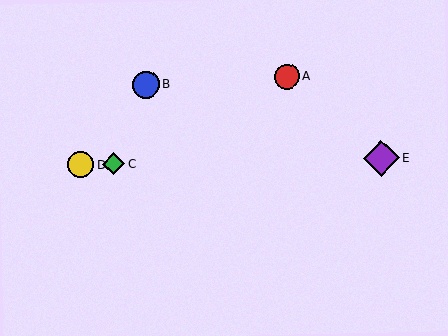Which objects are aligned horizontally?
Objects C, D, E are aligned horizontally.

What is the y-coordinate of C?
Object C is at y≈164.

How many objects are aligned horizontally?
3 objects (C, D, E) are aligned horizontally.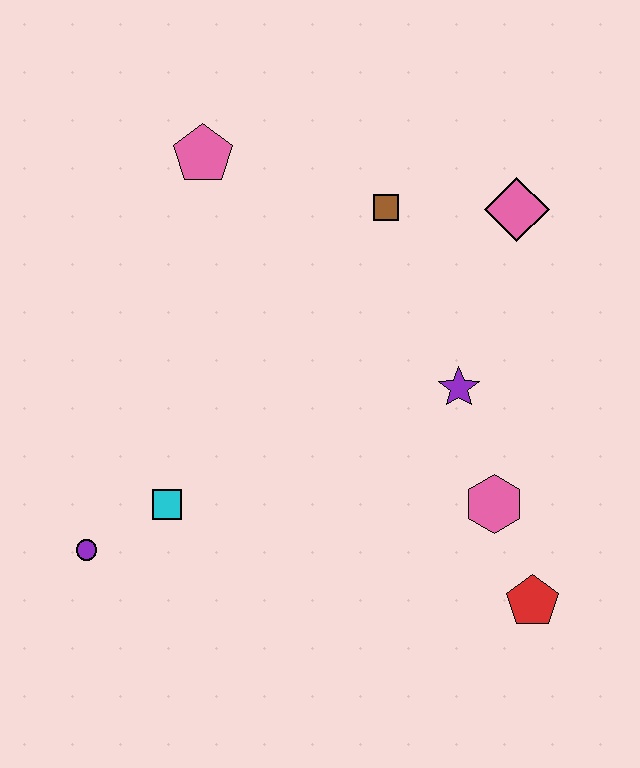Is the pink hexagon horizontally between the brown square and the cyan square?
No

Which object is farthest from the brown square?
The purple circle is farthest from the brown square.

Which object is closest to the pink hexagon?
The red pentagon is closest to the pink hexagon.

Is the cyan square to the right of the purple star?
No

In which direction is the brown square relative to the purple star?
The brown square is above the purple star.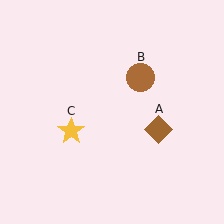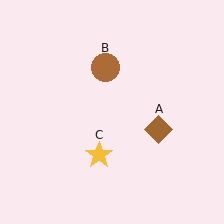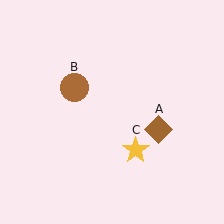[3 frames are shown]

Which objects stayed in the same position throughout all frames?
Brown diamond (object A) remained stationary.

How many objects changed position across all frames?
2 objects changed position: brown circle (object B), yellow star (object C).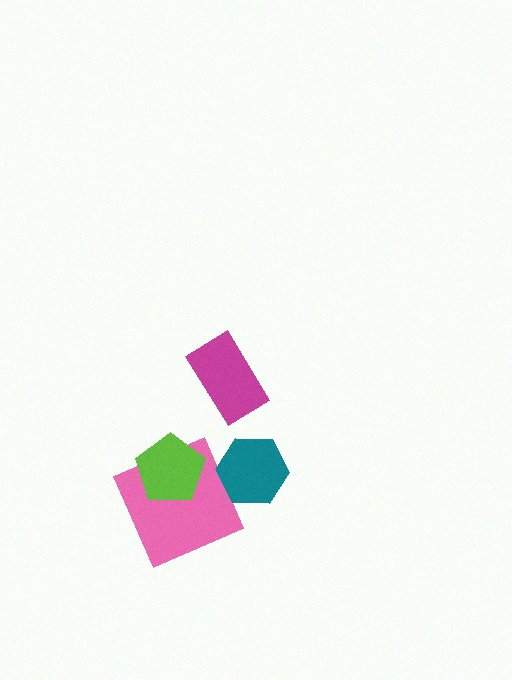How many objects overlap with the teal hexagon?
0 objects overlap with the teal hexagon.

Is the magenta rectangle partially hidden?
No, no other shape covers it.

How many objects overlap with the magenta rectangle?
0 objects overlap with the magenta rectangle.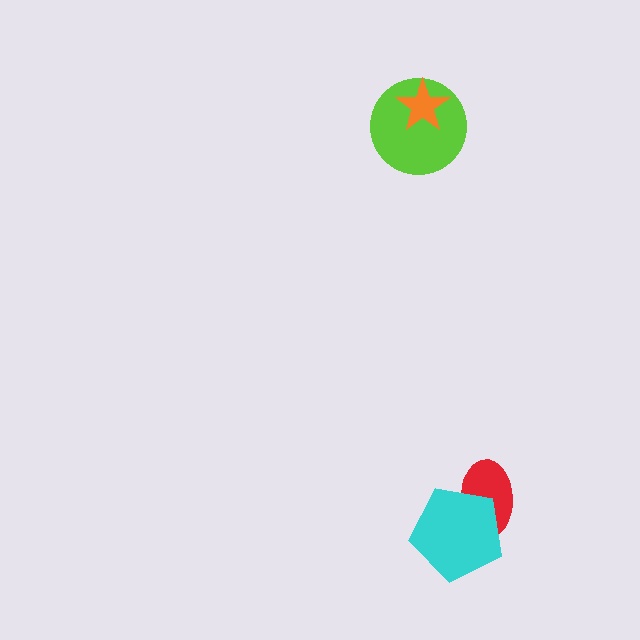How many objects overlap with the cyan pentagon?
1 object overlaps with the cyan pentagon.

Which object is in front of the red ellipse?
The cyan pentagon is in front of the red ellipse.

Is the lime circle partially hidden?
Yes, it is partially covered by another shape.